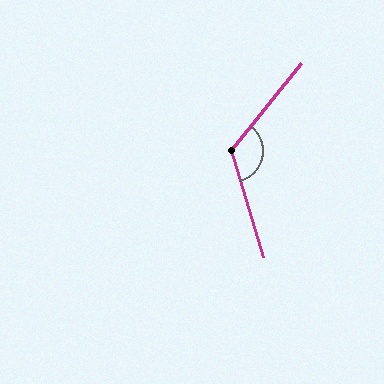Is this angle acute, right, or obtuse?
It is obtuse.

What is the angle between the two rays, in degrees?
Approximately 125 degrees.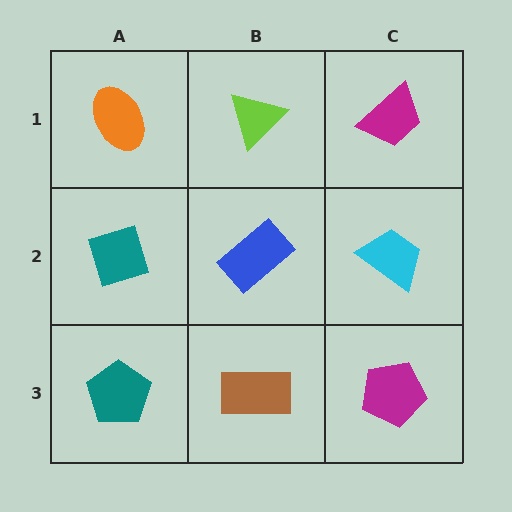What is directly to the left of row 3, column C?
A brown rectangle.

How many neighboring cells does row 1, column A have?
2.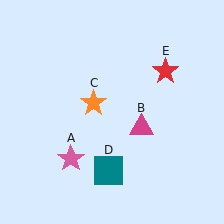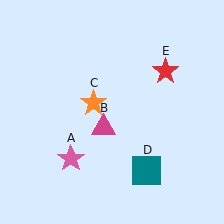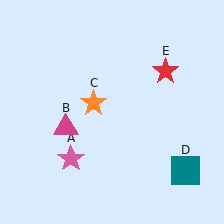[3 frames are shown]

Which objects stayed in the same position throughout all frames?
Pink star (object A) and orange star (object C) and red star (object E) remained stationary.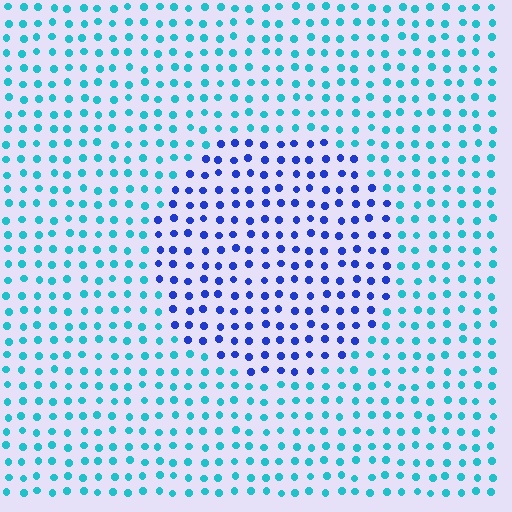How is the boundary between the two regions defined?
The boundary is defined purely by a slight shift in hue (about 48 degrees). Spacing, size, and orientation are identical on both sides.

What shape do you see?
I see a circle.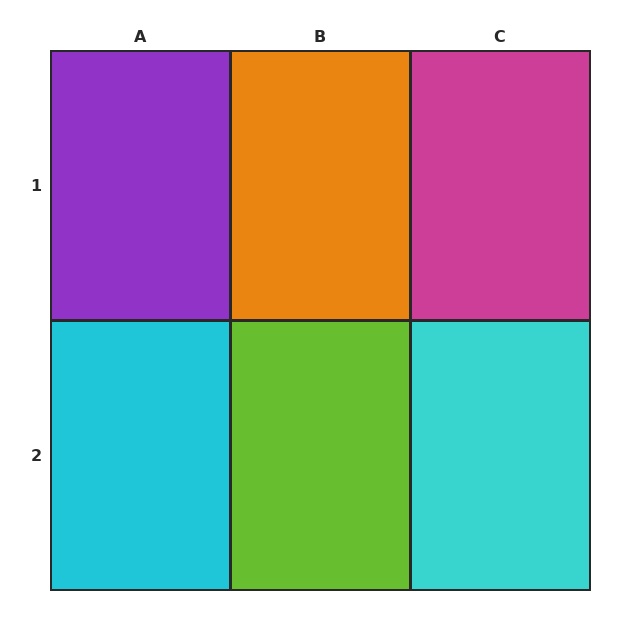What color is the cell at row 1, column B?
Orange.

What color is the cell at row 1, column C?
Magenta.